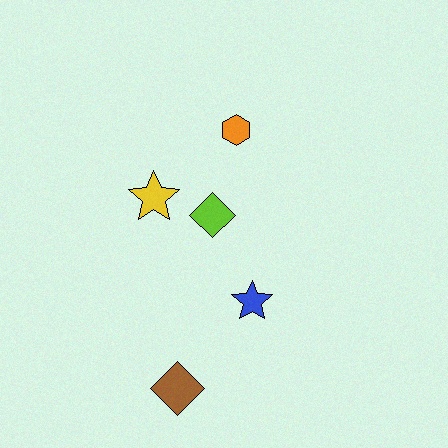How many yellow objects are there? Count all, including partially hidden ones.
There is 1 yellow object.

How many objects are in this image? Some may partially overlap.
There are 5 objects.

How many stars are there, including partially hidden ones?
There are 2 stars.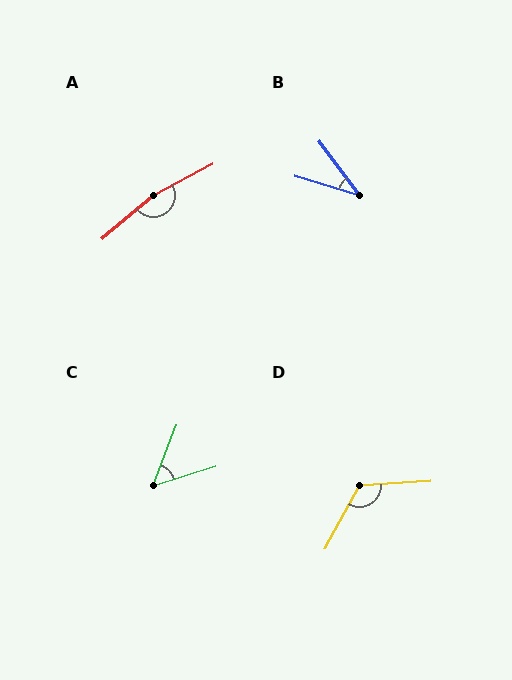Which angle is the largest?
A, at approximately 168 degrees.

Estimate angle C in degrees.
Approximately 51 degrees.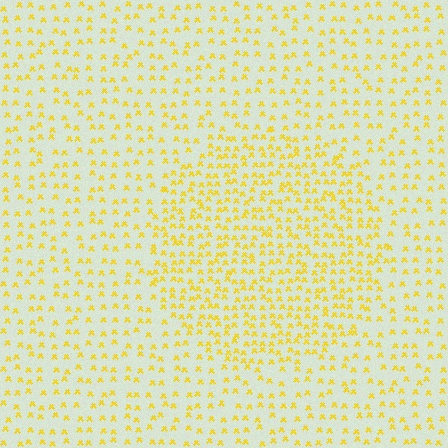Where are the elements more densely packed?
The elements are more densely packed inside the circle boundary.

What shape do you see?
I see a circle.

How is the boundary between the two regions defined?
The boundary is defined by a change in element density (approximately 1.8x ratio). All elements are the same color, size, and shape.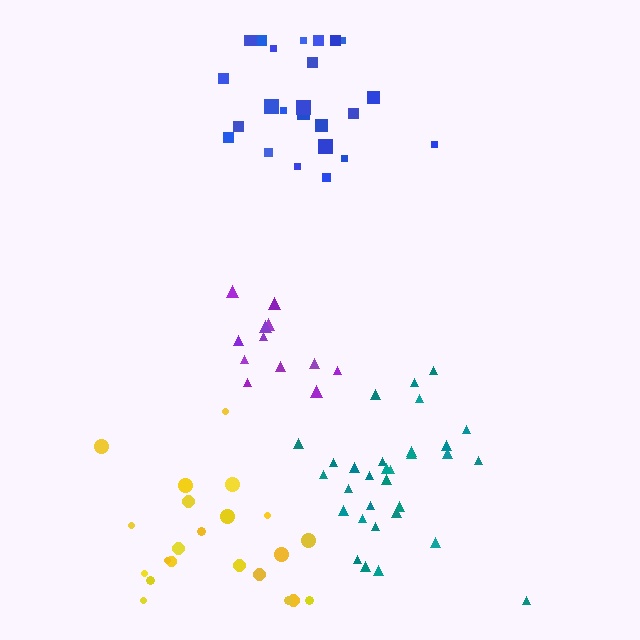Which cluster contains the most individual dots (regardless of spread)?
Teal (31).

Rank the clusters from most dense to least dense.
teal, blue, purple, yellow.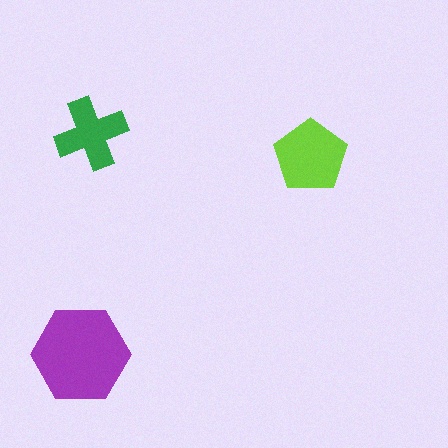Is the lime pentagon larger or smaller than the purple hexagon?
Smaller.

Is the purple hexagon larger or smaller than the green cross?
Larger.